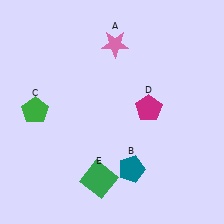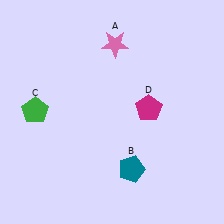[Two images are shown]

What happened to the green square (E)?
The green square (E) was removed in Image 2. It was in the bottom-left area of Image 1.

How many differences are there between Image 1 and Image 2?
There is 1 difference between the two images.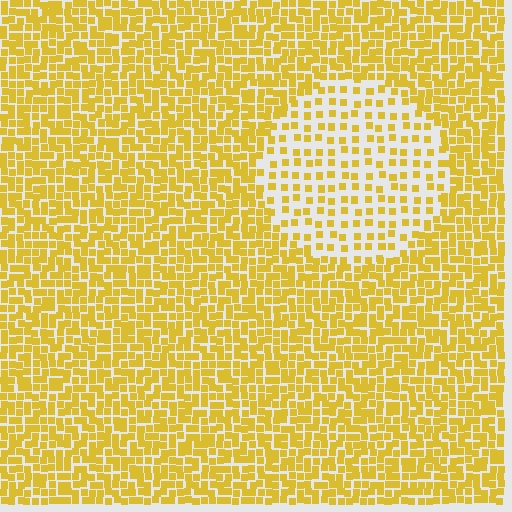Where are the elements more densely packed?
The elements are more densely packed outside the circle boundary.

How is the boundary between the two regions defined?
The boundary is defined by a change in element density (approximately 2.3x ratio). All elements are the same color, size, and shape.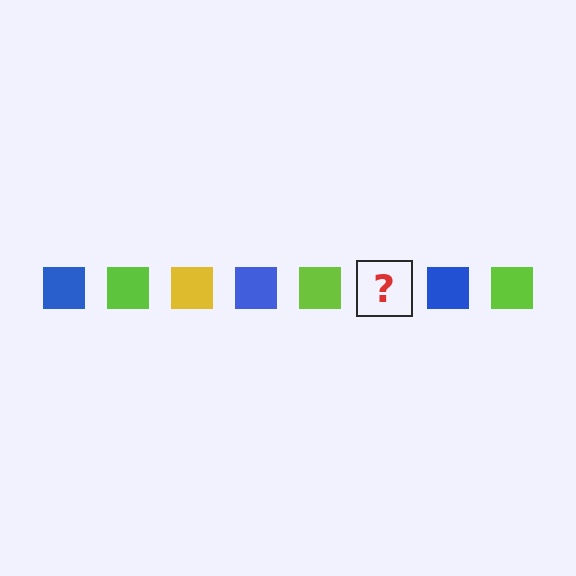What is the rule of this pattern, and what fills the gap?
The rule is that the pattern cycles through blue, lime, yellow squares. The gap should be filled with a yellow square.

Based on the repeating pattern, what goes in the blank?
The blank should be a yellow square.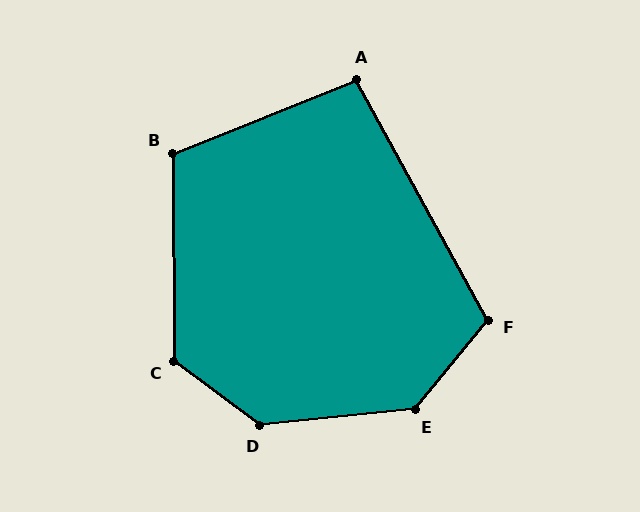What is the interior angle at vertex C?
Approximately 127 degrees (obtuse).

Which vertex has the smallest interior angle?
A, at approximately 97 degrees.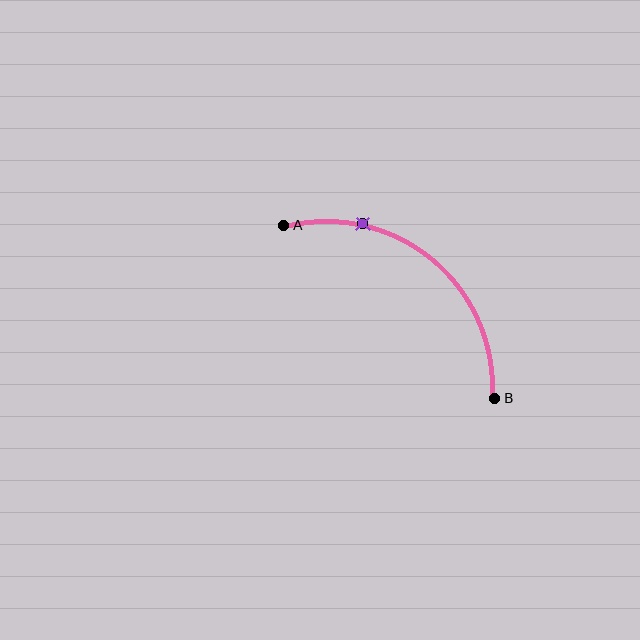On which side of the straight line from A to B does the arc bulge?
The arc bulges above and to the right of the straight line connecting A and B.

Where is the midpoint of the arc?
The arc midpoint is the point on the curve farthest from the straight line joining A and B. It sits above and to the right of that line.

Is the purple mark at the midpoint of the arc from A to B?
No. The purple mark lies on the arc but is closer to endpoint A. The arc midpoint would be at the point on the curve equidistant along the arc from both A and B.